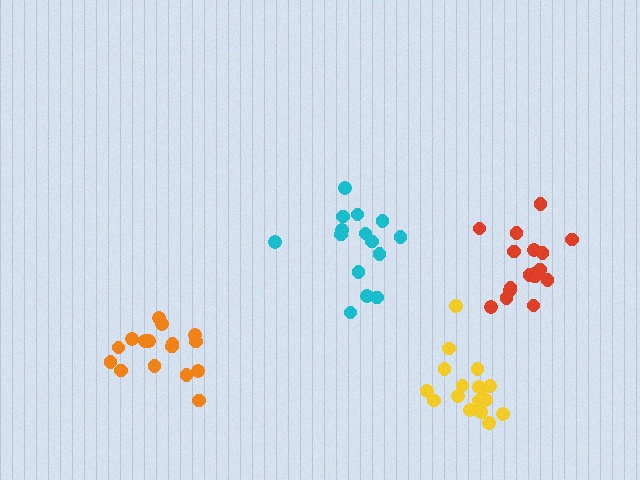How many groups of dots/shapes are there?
There are 4 groups.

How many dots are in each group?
Group 1: 17 dots, Group 2: 15 dots, Group 3: 16 dots, Group 4: 17 dots (65 total).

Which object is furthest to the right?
The red cluster is rightmost.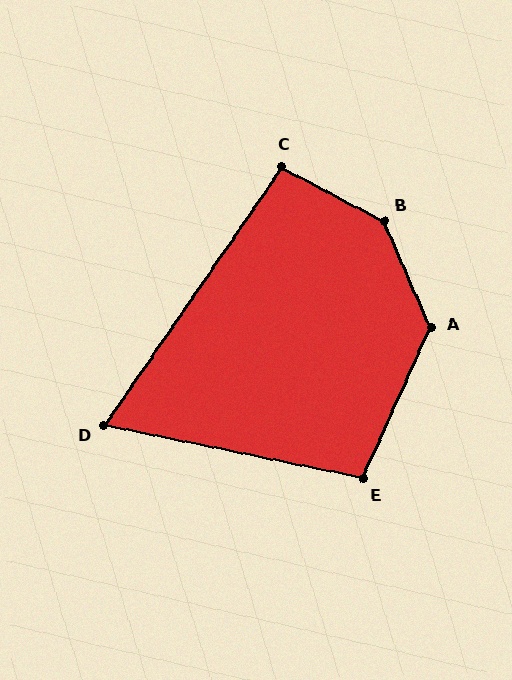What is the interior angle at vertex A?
Approximately 132 degrees (obtuse).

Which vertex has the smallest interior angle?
D, at approximately 67 degrees.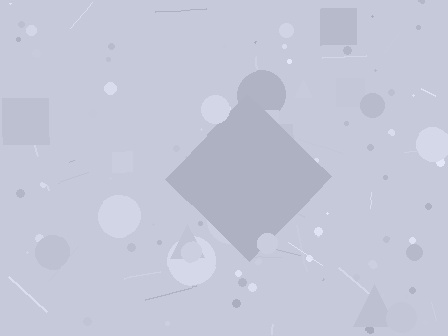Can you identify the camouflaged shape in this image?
The camouflaged shape is a diamond.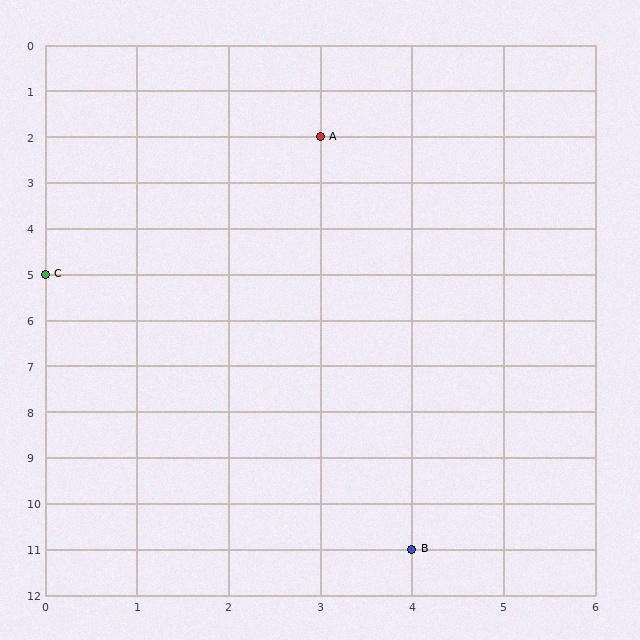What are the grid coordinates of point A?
Point A is at grid coordinates (3, 2).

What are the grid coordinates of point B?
Point B is at grid coordinates (4, 11).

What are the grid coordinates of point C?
Point C is at grid coordinates (0, 5).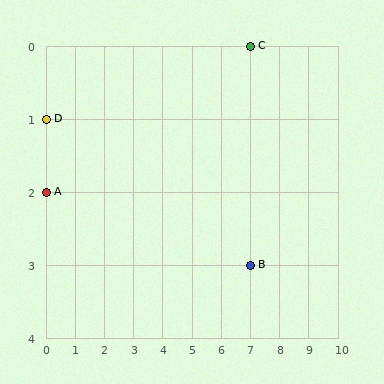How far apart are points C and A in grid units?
Points C and A are 7 columns and 2 rows apart (about 7.3 grid units diagonally).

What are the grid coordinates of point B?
Point B is at grid coordinates (7, 3).